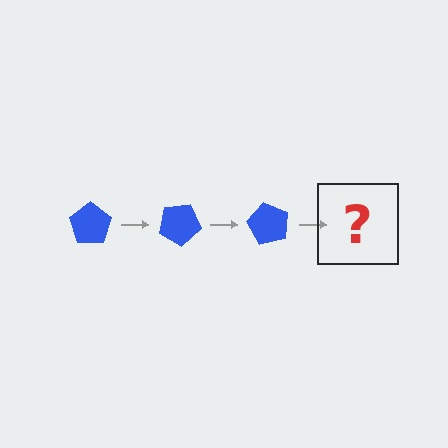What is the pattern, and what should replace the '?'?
The pattern is that the pentagon rotates 30 degrees each step. The '?' should be a blue pentagon rotated 90 degrees.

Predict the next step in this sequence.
The next step is a blue pentagon rotated 90 degrees.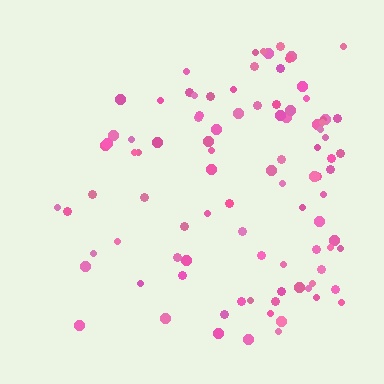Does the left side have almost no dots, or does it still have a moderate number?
Still a moderate number, just noticeably fewer than the right.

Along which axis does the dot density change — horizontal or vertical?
Horizontal.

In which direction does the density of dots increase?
From left to right, with the right side densest.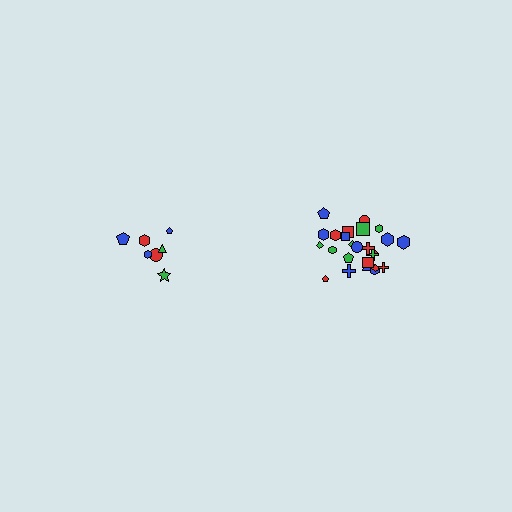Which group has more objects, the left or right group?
The right group.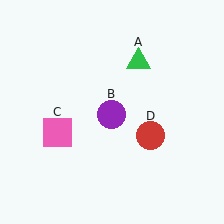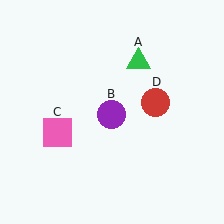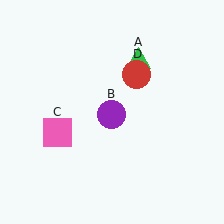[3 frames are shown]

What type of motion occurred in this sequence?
The red circle (object D) rotated counterclockwise around the center of the scene.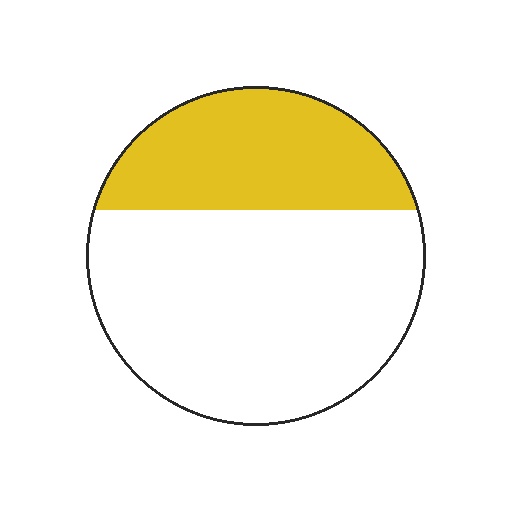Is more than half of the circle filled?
No.